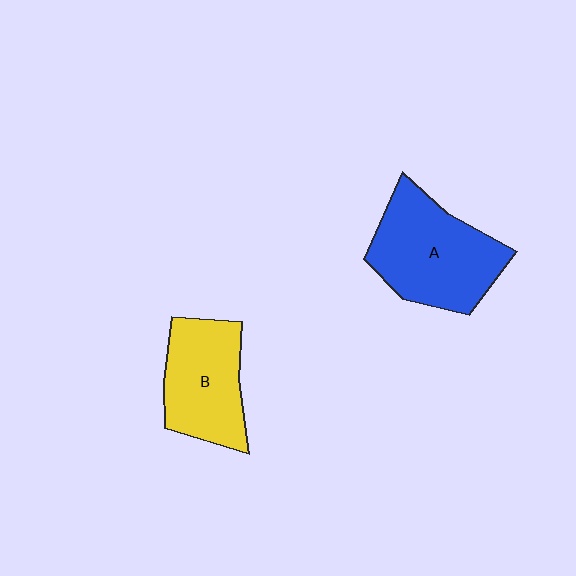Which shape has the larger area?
Shape A (blue).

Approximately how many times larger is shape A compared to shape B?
Approximately 1.3 times.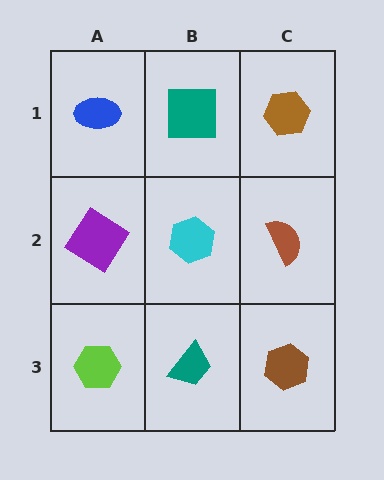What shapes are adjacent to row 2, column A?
A blue ellipse (row 1, column A), a lime hexagon (row 3, column A), a cyan hexagon (row 2, column B).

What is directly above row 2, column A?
A blue ellipse.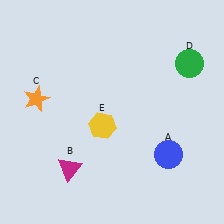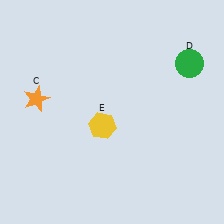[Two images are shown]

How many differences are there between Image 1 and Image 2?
There are 2 differences between the two images.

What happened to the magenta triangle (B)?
The magenta triangle (B) was removed in Image 2. It was in the bottom-left area of Image 1.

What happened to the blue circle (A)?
The blue circle (A) was removed in Image 2. It was in the bottom-right area of Image 1.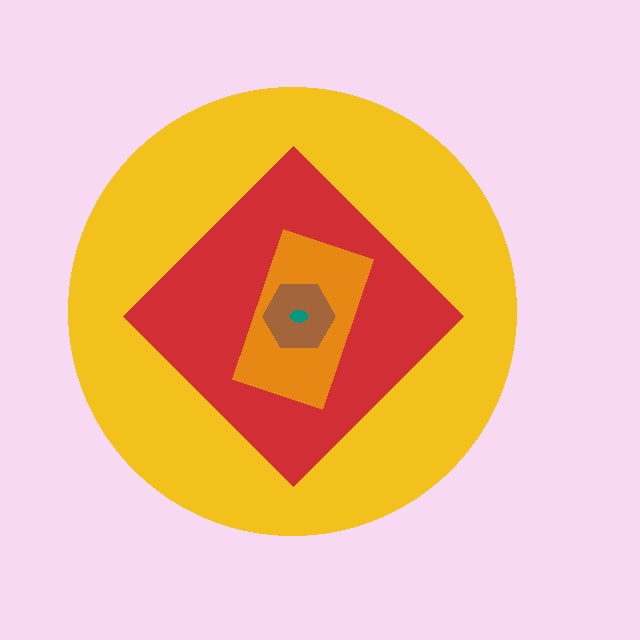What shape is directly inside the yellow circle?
The red diamond.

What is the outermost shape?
The yellow circle.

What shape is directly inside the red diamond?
The orange rectangle.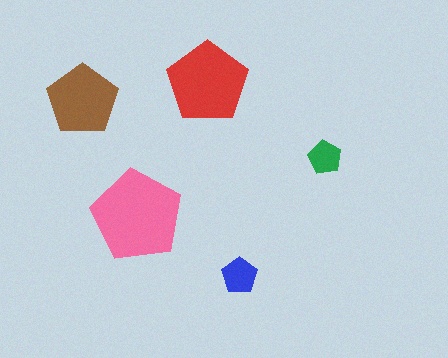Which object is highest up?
The red pentagon is topmost.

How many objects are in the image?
There are 5 objects in the image.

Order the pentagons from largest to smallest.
the pink one, the red one, the brown one, the blue one, the green one.